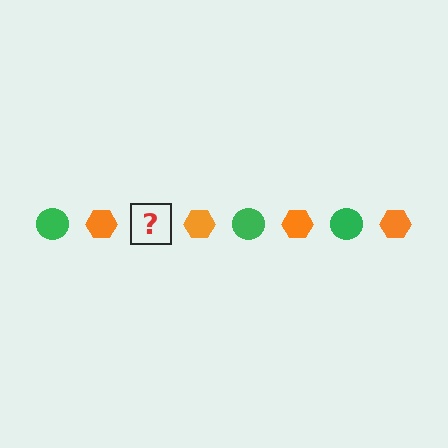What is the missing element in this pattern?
The missing element is a green circle.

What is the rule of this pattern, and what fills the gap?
The rule is that the pattern alternates between green circle and orange hexagon. The gap should be filled with a green circle.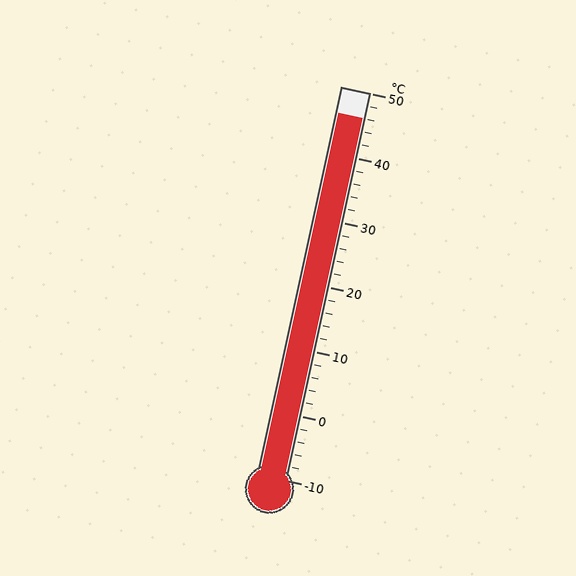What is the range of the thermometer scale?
The thermometer scale ranges from -10°C to 50°C.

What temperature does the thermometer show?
The thermometer shows approximately 46°C.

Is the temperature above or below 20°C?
The temperature is above 20°C.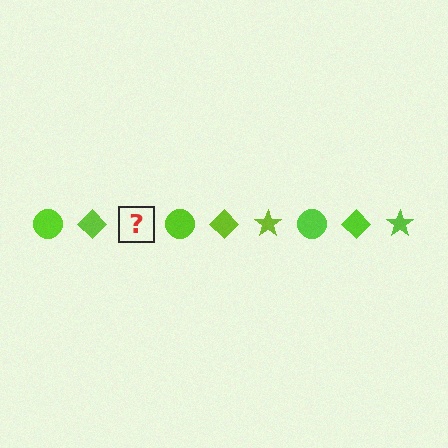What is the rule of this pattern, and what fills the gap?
The rule is that the pattern cycles through circle, diamond, star shapes in lime. The gap should be filled with a lime star.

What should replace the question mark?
The question mark should be replaced with a lime star.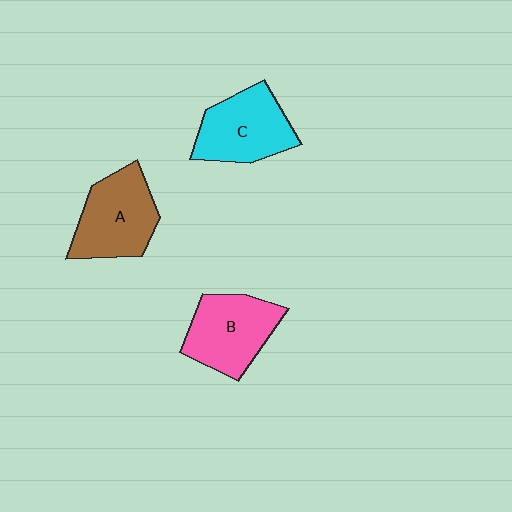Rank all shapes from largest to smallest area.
From largest to smallest: A (brown), C (cyan), B (pink).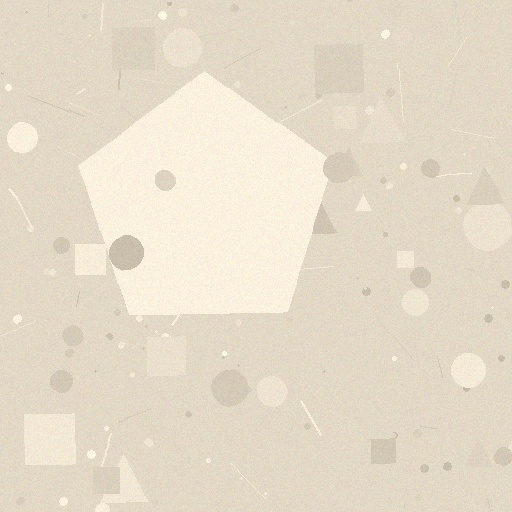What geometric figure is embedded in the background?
A pentagon is embedded in the background.